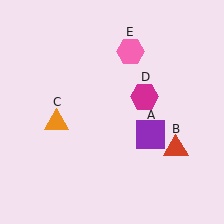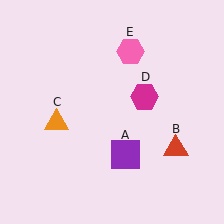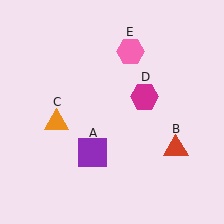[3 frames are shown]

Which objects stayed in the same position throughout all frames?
Red triangle (object B) and orange triangle (object C) and magenta hexagon (object D) and pink hexagon (object E) remained stationary.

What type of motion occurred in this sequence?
The purple square (object A) rotated clockwise around the center of the scene.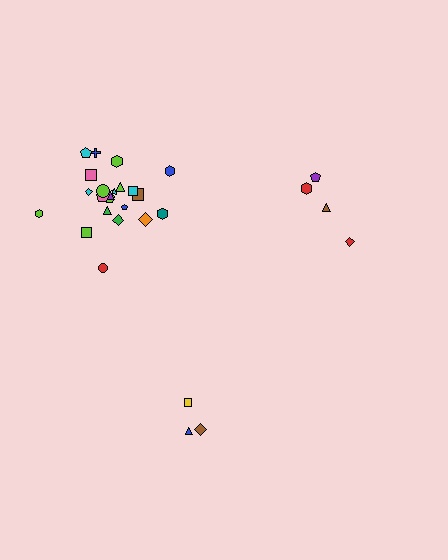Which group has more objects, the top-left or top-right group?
The top-left group.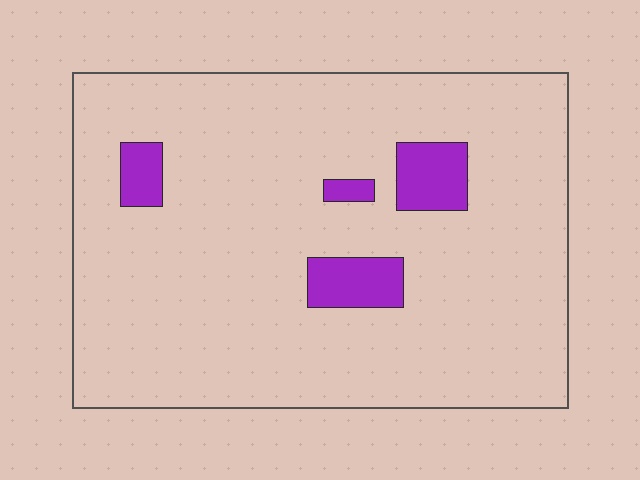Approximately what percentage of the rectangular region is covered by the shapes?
Approximately 10%.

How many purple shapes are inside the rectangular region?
4.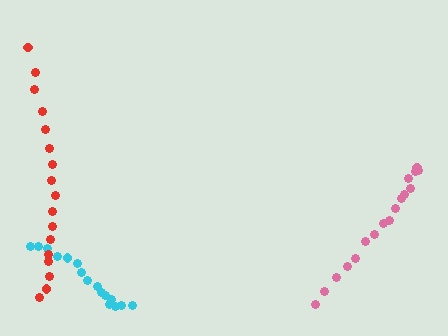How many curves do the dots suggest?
There are 3 distinct paths.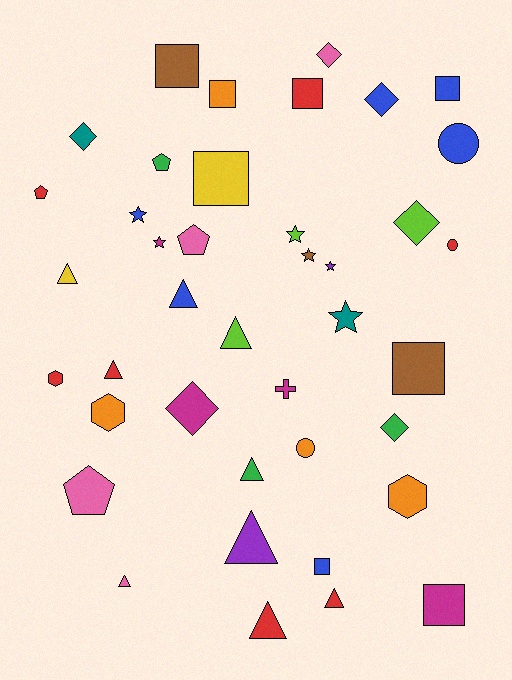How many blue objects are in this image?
There are 6 blue objects.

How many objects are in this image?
There are 40 objects.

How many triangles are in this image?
There are 9 triangles.